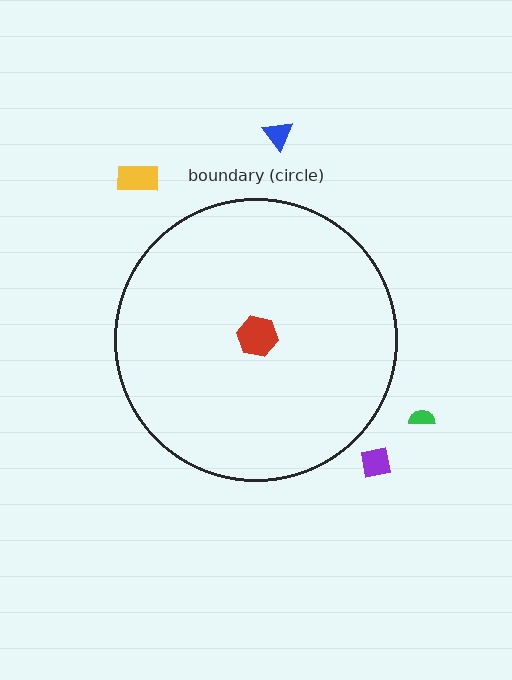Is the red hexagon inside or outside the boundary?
Inside.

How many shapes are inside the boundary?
1 inside, 4 outside.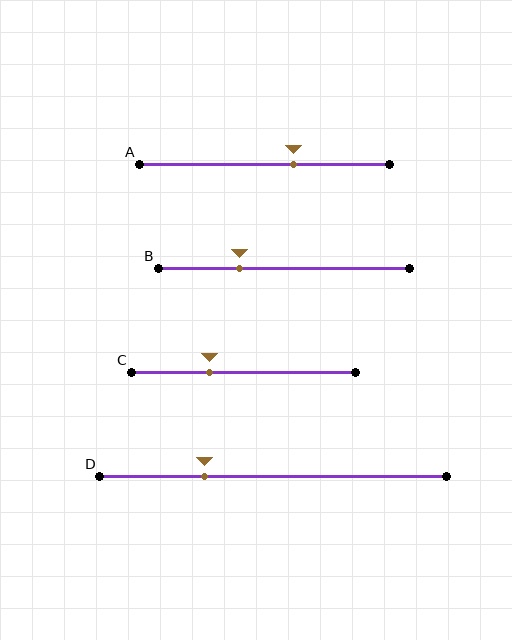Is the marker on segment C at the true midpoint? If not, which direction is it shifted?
No, the marker on segment C is shifted to the left by about 15% of the segment length.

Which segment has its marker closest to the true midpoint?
Segment A has its marker closest to the true midpoint.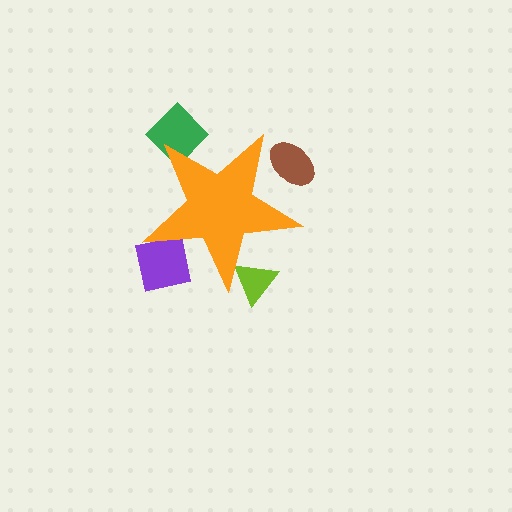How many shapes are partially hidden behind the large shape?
4 shapes are partially hidden.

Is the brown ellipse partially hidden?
Yes, the brown ellipse is partially hidden behind the orange star.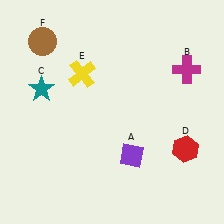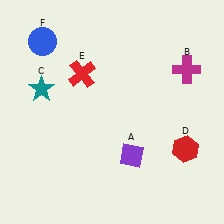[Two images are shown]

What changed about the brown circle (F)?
In Image 1, F is brown. In Image 2, it changed to blue.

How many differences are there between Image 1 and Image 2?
There are 2 differences between the two images.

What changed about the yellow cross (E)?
In Image 1, E is yellow. In Image 2, it changed to red.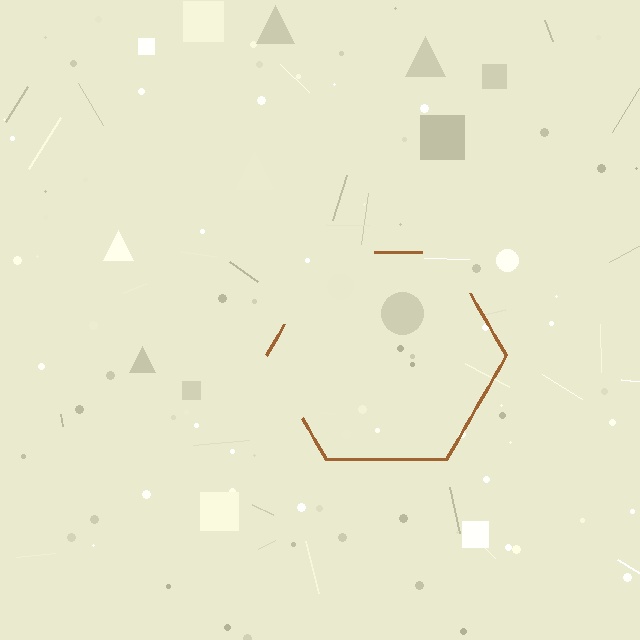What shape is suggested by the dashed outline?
The dashed outline suggests a hexagon.